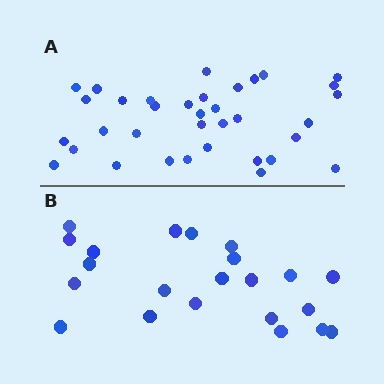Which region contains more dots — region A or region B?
Region A (the top region) has more dots.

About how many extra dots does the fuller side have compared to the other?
Region A has approximately 15 more dots than region B.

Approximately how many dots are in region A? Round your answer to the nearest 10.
About 40 dots. (The exact count is 35, which rounds to 40.)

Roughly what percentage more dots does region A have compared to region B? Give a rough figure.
About 60% more.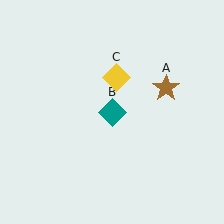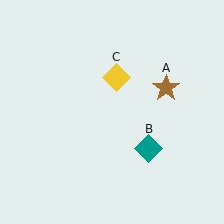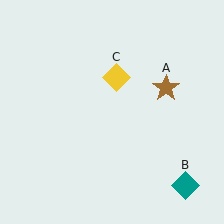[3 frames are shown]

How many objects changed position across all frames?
1 object changed position: teal diamond (object B).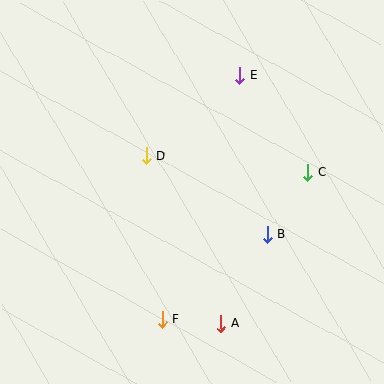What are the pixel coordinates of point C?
Point C is at (307, 172).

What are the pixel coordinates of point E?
Point E is at (240, 76).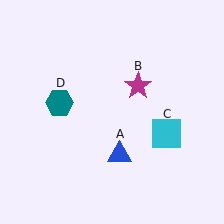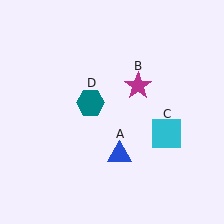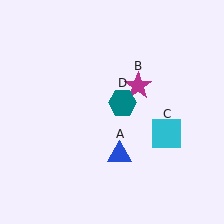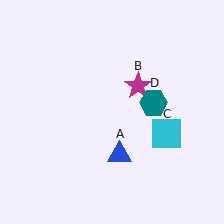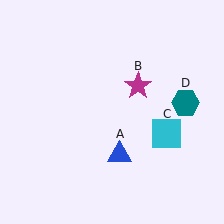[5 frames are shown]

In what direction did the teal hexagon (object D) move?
The teal hexagon (object D) moved right.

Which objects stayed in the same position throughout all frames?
Blue triangle (object A) and magenta star (object B) and cyan square (object C) remained stationary.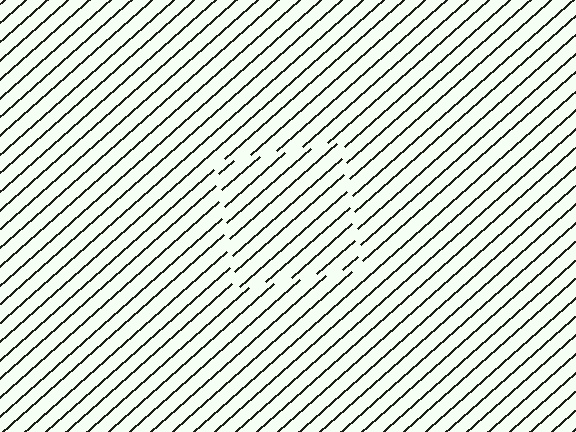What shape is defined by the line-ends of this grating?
An illusory square. The interior of the shape contains the same grating, shifted by half a period — the contour is defined by the phase discontinuity where line-ends from the inner and outer gratings abut.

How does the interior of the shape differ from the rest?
The interior of the shape contains the same grating, shifted by half a period — the contour is defined by the phase discontinuity where line-ends from the inner and outer gratings abut.